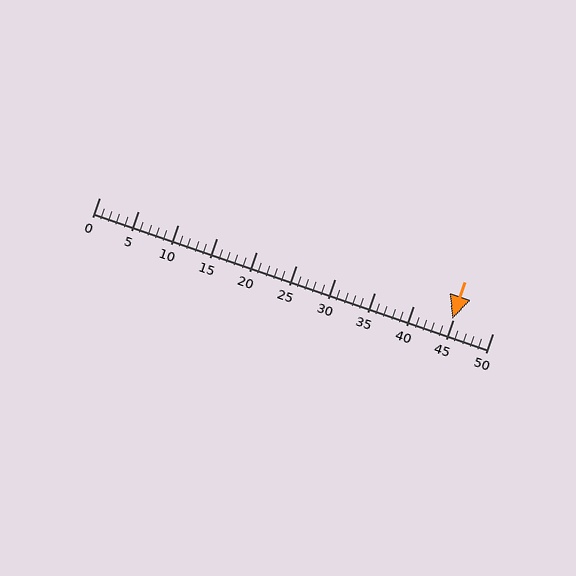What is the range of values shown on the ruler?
The ruler shows values from 0 to 50.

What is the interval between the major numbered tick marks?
The major tick marks are spaced 5 units apart.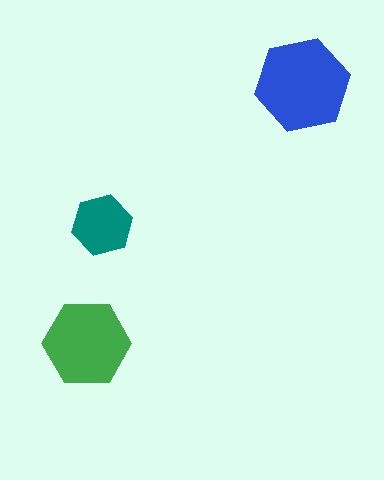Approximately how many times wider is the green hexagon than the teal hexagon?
About 1.5 times wider.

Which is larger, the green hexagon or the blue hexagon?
The blue one.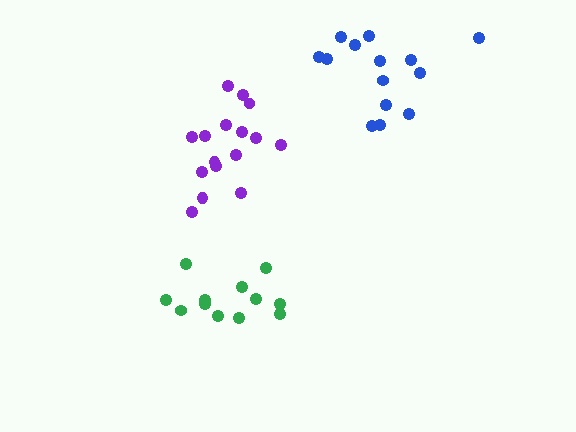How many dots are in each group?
Group 1: 16 dots, Group 2: 14 dots, Group 3: 12 dots (42 total).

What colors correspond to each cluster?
The clusters are colored: purple, blue, green.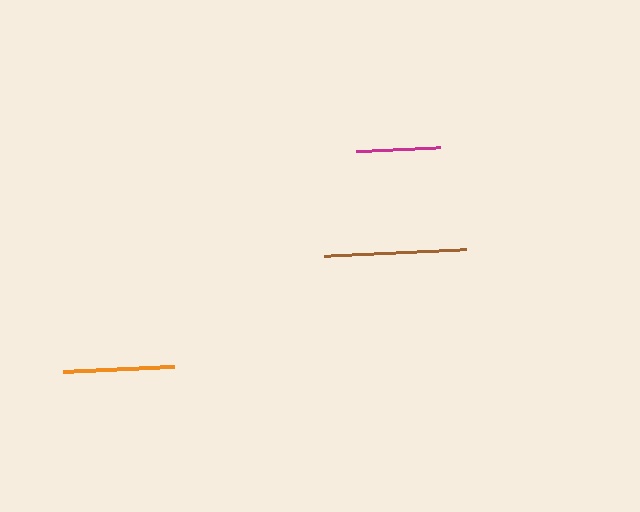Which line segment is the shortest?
The magenta line is the shortest at approximately 84 pixels.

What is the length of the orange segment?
The orange segment is approximately 112 pixels long.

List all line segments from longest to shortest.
From longest to shortest: brown, orange, magenta.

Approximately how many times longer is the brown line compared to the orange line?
The brown line is approximately 1.3 times the length of the orange line.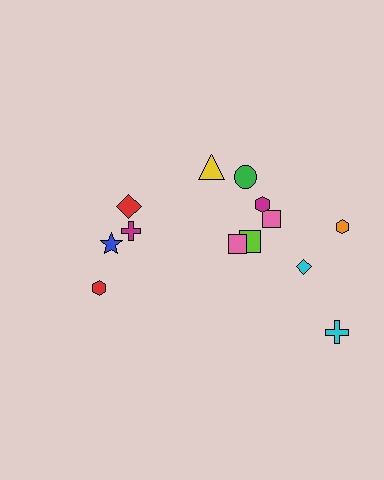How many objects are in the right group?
There are 8 objects.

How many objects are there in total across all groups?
There are 13 objects.